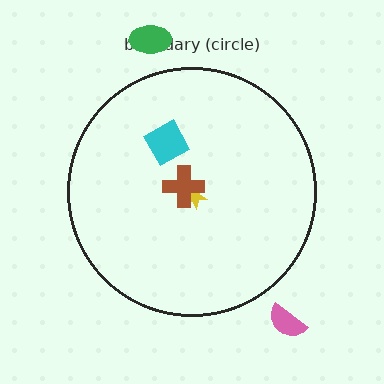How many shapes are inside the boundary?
3 inside, 2 outside.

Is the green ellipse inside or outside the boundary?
Outside.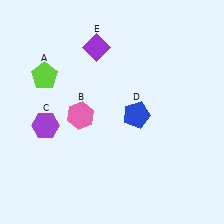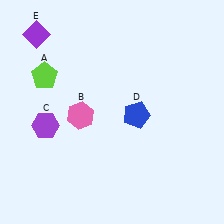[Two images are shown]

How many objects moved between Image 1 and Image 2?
1 object moved between the two images.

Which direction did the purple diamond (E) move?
The purple diamond (E) moved left.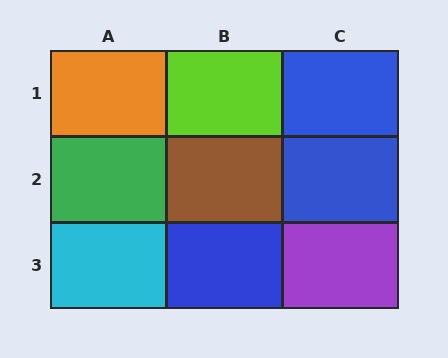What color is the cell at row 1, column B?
Lime.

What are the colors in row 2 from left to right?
Green, brown, blue.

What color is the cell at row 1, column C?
Blue.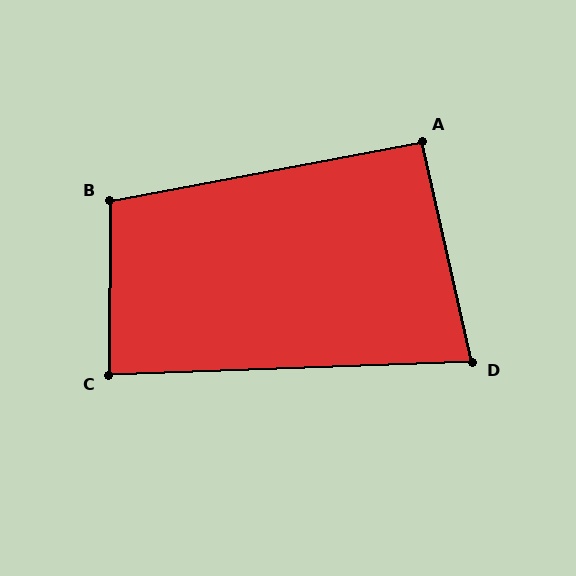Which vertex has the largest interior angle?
B, at approximately 101 degrees.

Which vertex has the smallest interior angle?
D, at approximately 79 degrees.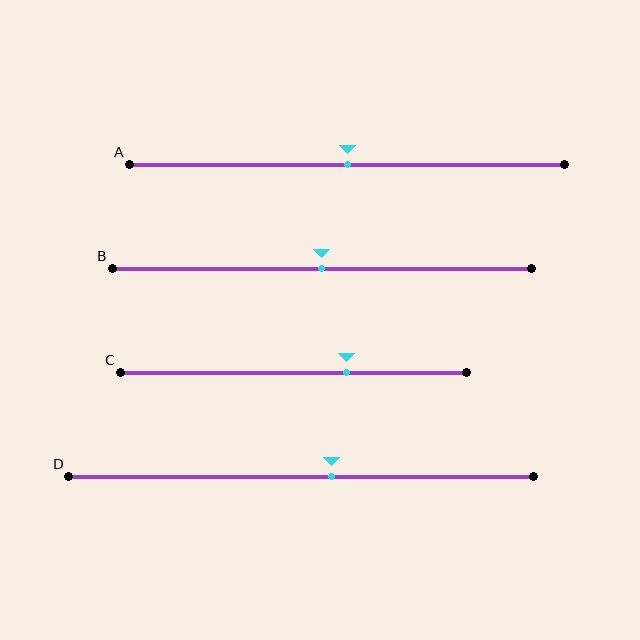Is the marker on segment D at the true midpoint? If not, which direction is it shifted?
No, the marker on segment D is shifted to the right by about 6% of the segment length.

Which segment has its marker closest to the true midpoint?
Segment A has its marker closest to the true midpoint.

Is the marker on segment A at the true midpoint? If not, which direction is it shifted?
Yes, the marker on segment A is at the true midpoint.